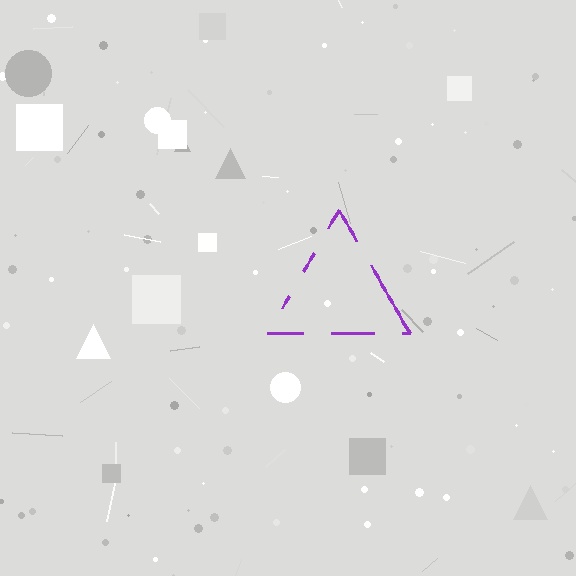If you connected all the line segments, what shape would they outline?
They would outline a triangle.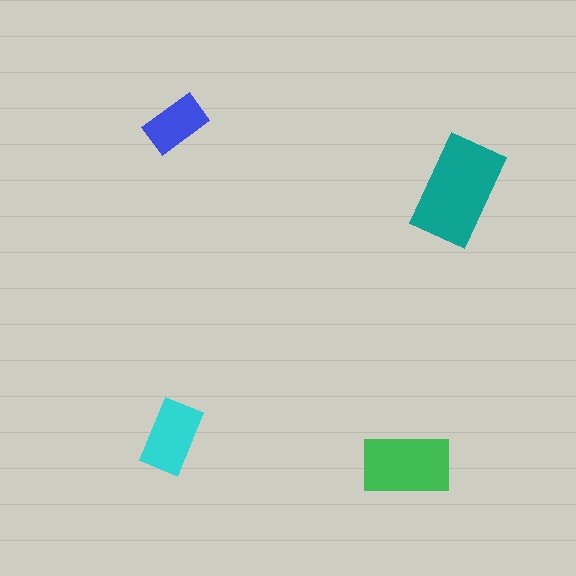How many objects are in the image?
There are 4 objects in the image.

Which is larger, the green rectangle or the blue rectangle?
The green one.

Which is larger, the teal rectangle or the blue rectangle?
The teal one.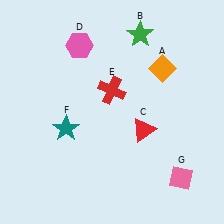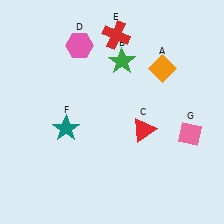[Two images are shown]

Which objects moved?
The objects that moved are: the green star (B), the red cross (E), the pink diamond (G).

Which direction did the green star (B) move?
The green star (B) moved down.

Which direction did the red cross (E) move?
The red cross (E) moved up.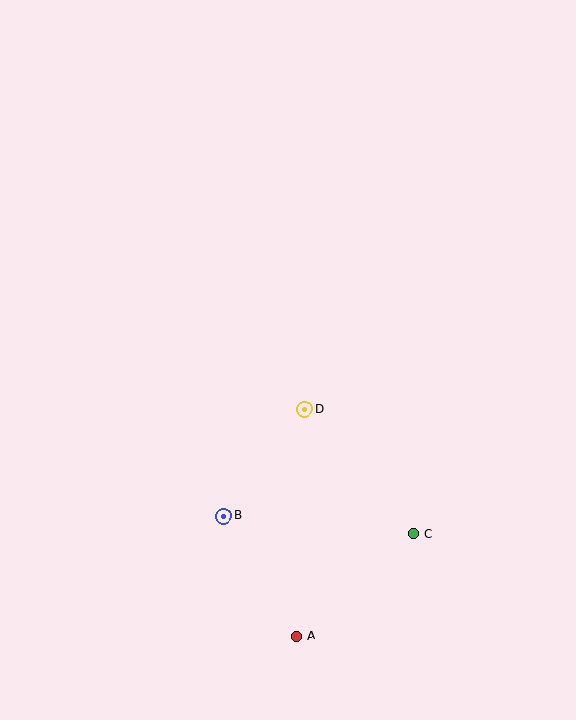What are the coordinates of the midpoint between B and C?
The midpoint between B and C is at (319, 525).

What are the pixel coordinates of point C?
Point C is at (414, 534).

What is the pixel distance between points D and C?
The distance between D and C is 166 pixels.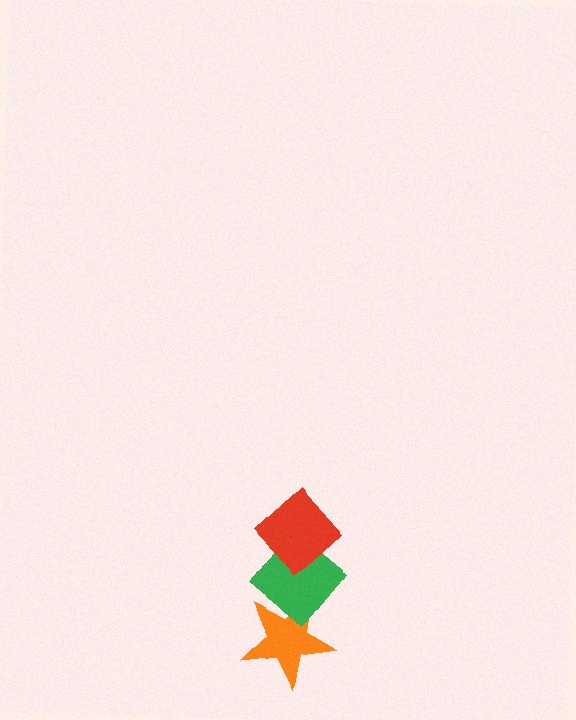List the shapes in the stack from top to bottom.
From top to bottom: the red diamond, the green diamond, the orange star.